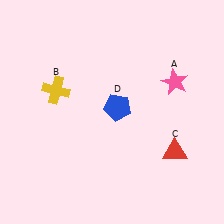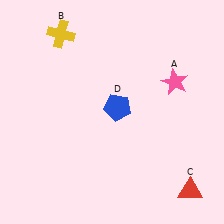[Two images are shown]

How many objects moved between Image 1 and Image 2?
2 objects moved between the two images.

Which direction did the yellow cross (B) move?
The yellow cross (B) moved up.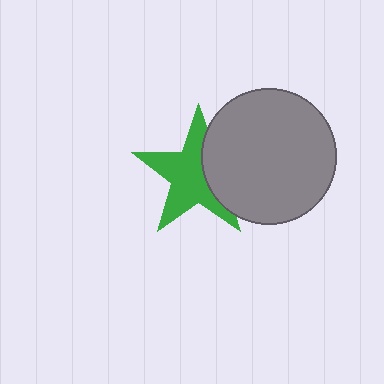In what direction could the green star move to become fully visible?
The green star could move left. That would shift it out from behind the gray circle entirely.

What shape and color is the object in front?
The object in front is a gray circle.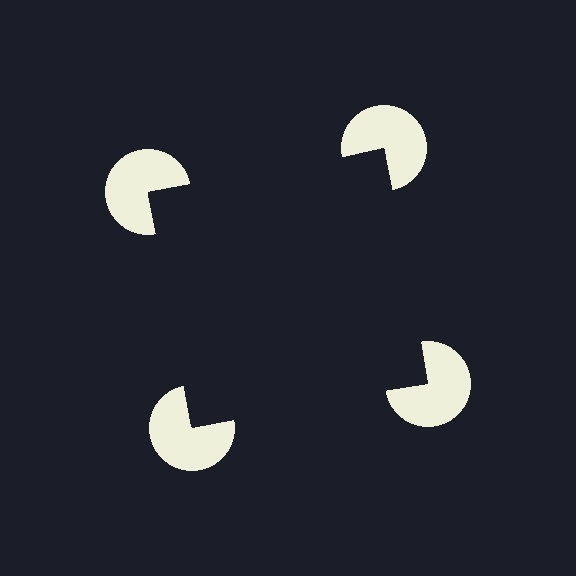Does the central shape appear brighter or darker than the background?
It typically appears slightly darker than the background, even though no actual brightness change is drawn.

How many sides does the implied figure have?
4 sides.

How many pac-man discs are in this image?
There are 4 — one at each vertex of the illusory square.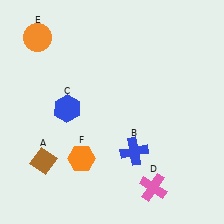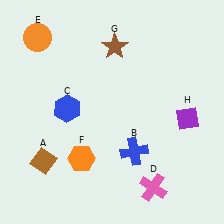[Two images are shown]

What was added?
A brown star (G), a purple diamond (H) were added in Image 2.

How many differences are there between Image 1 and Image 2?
There are 2 differences between the two images.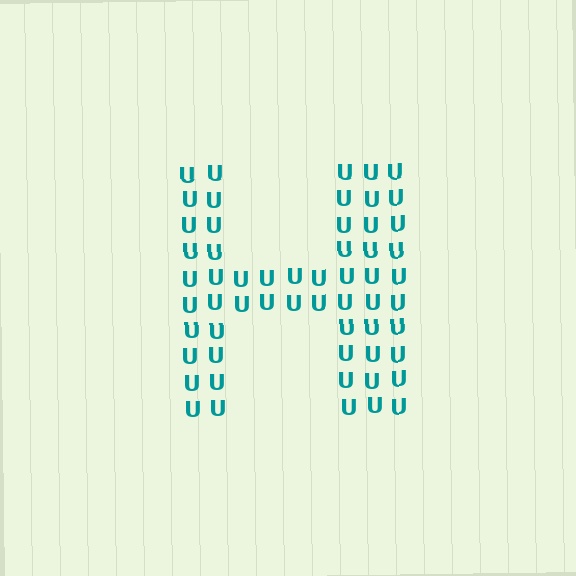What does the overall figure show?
The overall figure shows the letter H.